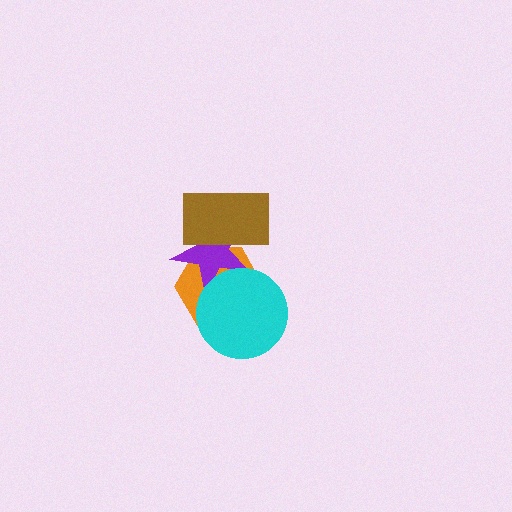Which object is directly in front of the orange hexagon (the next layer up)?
The purple star is directly in front of the orange hexagon.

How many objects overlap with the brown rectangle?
2 objects overlap with the brown rectangle.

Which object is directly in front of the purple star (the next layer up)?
The cyan circle is directly in front of the purple star.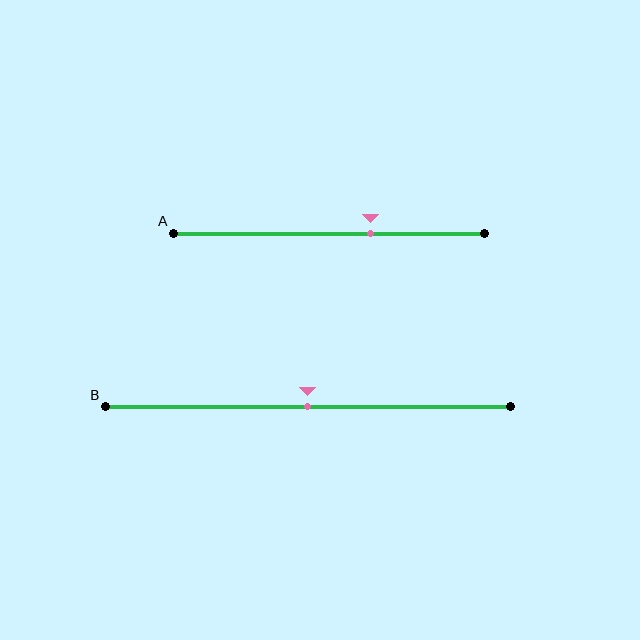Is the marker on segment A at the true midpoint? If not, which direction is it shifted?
No, the marker on segment A is shifted to the right by about 13% of the segment length.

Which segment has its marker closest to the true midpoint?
Segment B has its marker closest to the true midpoint.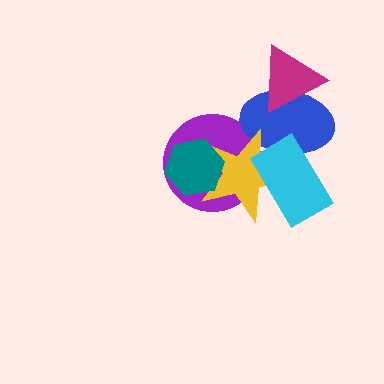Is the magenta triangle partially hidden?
No, no other shape covers it.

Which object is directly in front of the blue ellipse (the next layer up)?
The yellow star is directly in front of the blue ellipse.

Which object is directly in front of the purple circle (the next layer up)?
The blue ellipse is directly in front of the purple circle.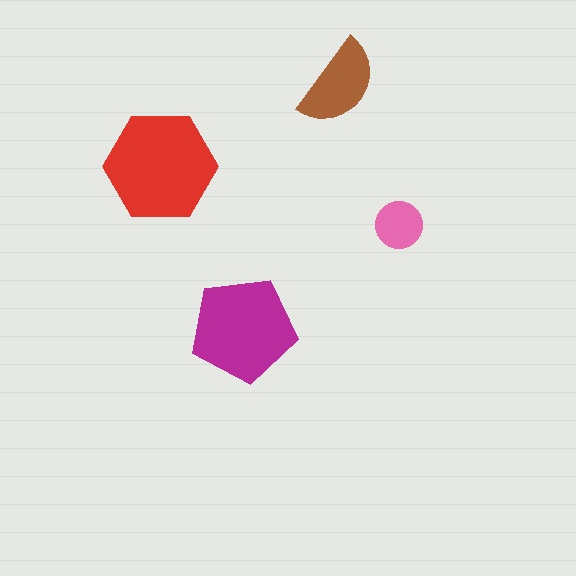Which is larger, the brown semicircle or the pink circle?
The brown semicircle.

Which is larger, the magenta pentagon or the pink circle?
The magenta pentagon.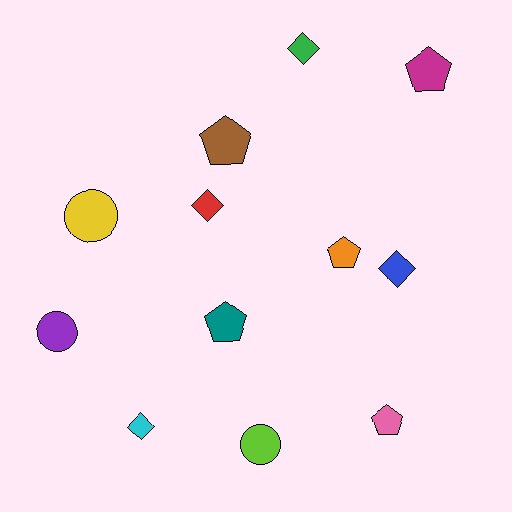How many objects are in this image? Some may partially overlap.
There are 12 objects.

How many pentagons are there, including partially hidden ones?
There are 5 pentagons.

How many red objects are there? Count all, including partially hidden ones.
There is 1 red object.